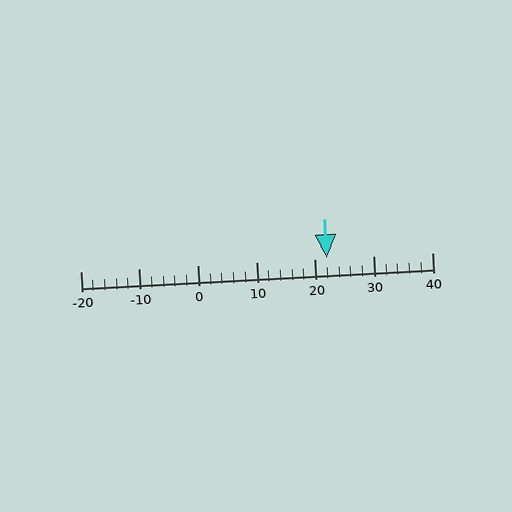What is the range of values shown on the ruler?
The ruler shows values from -20 to 40.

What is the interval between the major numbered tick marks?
The major tick marks are spaced 10 units apart.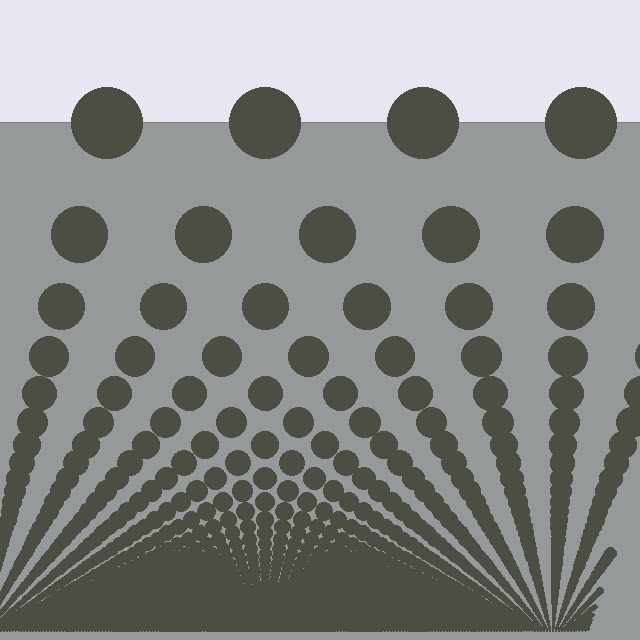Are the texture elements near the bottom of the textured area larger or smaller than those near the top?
Smaller. The gradient is inverted — elements near the bottom are smaller and denser.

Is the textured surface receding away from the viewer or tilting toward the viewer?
The surface appears to tilt toward the viewer. Texture elements get larger and sparser toward the top.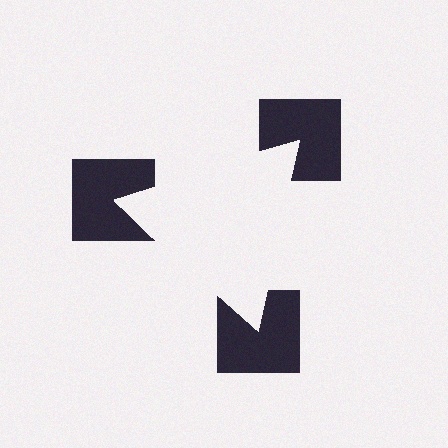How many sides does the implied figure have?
3 sides.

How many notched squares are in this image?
There are 3 — one at each vertex of the illusory triangle.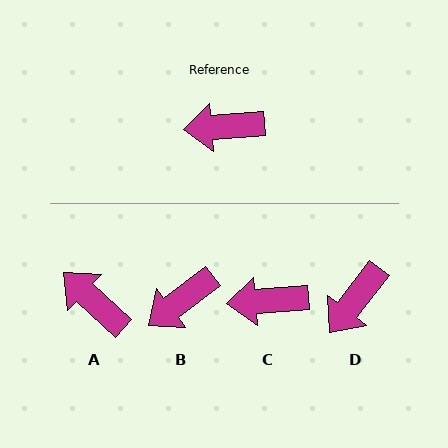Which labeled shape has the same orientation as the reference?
C.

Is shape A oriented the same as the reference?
No, it is off by about 47 degrees.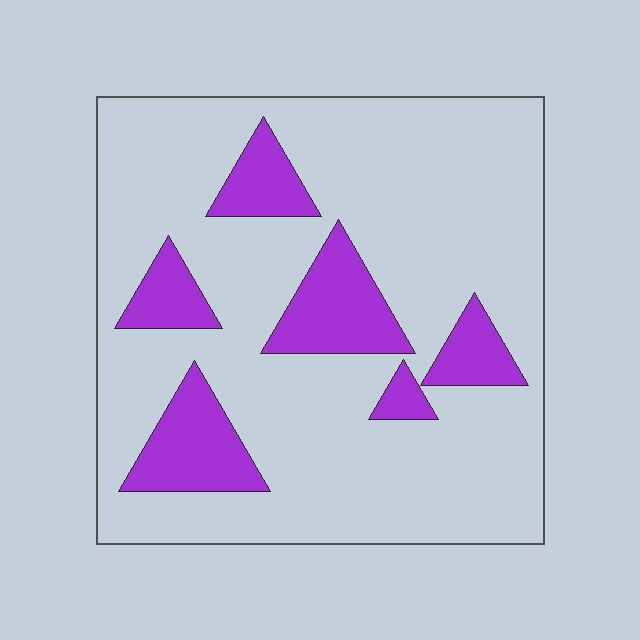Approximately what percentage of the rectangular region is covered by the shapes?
Approximately 20%.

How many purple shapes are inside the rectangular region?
6.